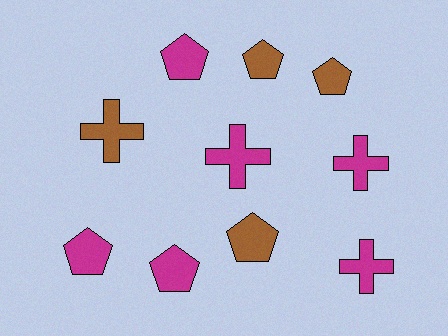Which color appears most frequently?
Magenta, with 6 objects.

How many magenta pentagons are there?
There are 3 magenta pentagons.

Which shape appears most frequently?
Pentagon, with 6 objects.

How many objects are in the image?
There are 10 objects.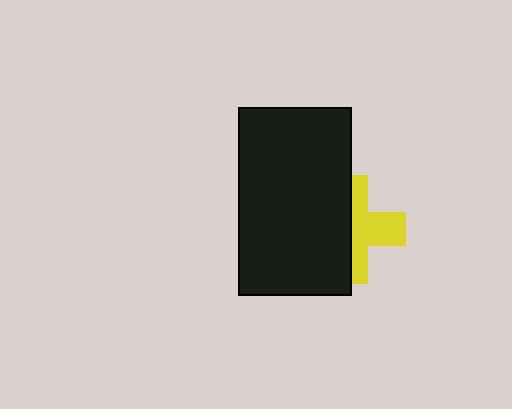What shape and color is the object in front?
The object in front is a black rectangle.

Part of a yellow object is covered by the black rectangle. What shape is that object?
It is a cross.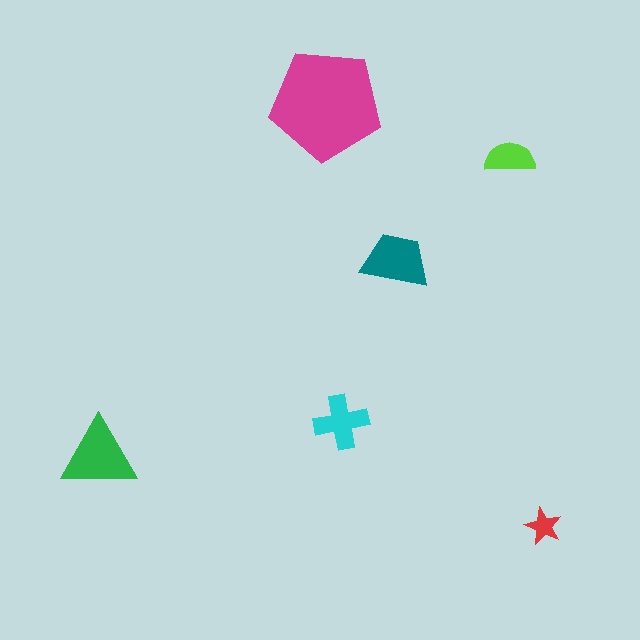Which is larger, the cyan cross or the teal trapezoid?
The teal trapezoid.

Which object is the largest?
The magenta pentagon.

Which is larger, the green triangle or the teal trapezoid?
The green triangle.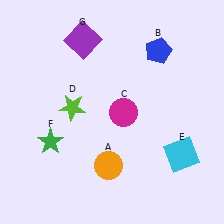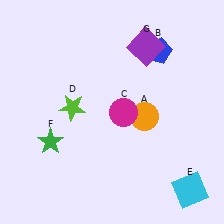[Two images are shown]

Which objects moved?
The objects that moved are: the orange circle (A), the cyan square (E), the purple square (G).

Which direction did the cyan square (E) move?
The cyan square (E) moved down.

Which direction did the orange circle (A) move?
The orange circle (A) moved up.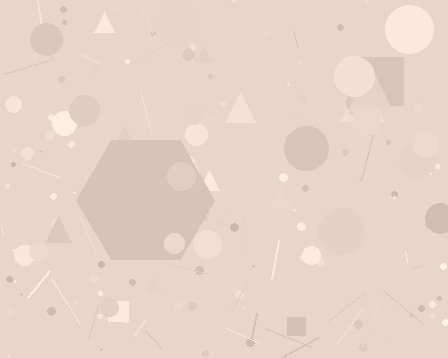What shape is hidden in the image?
A hexagon is hidden in the image.